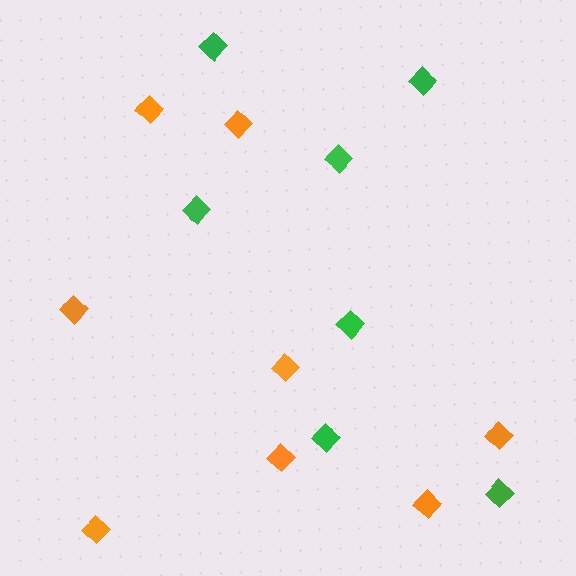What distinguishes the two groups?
There are 2 groups: one group of orange diamonds (8) and one group of green diamonds (7).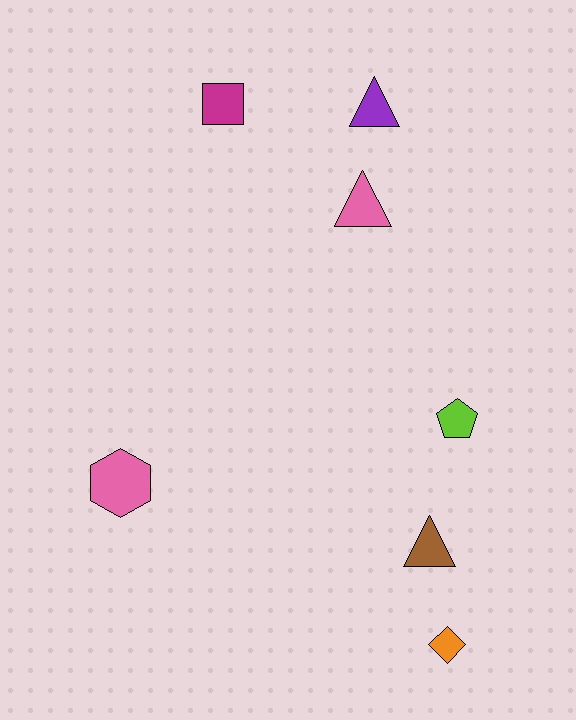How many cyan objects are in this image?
There are no cyan objects.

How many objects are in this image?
There are 7 objects.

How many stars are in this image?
There are no stars.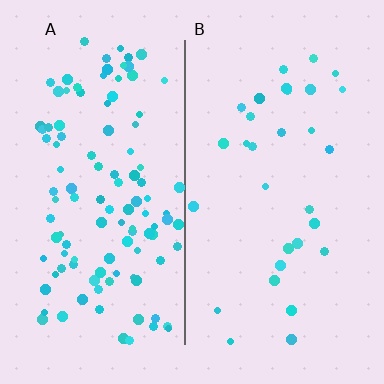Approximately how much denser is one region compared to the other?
Approximately 3.7× — region A over region B.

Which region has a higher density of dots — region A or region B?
A (the left).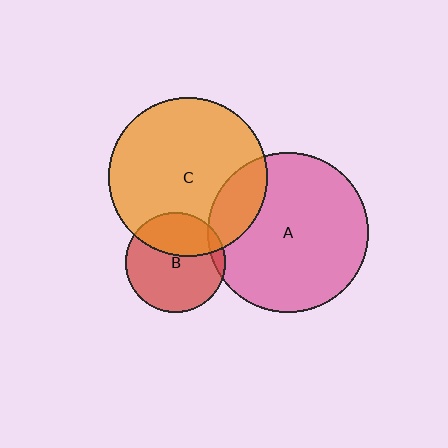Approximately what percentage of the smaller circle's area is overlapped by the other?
Approximately 20%.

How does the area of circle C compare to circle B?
Approximately 2.5 times.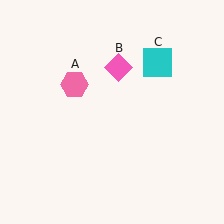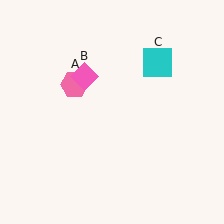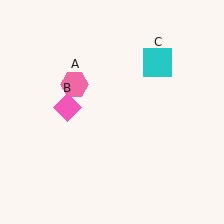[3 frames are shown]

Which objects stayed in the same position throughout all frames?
Pink hexagon (object A) and cyan square (object C) remained stationary.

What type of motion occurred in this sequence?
The pink diamond (object B) rotated counterclockwise around the center of the scene.